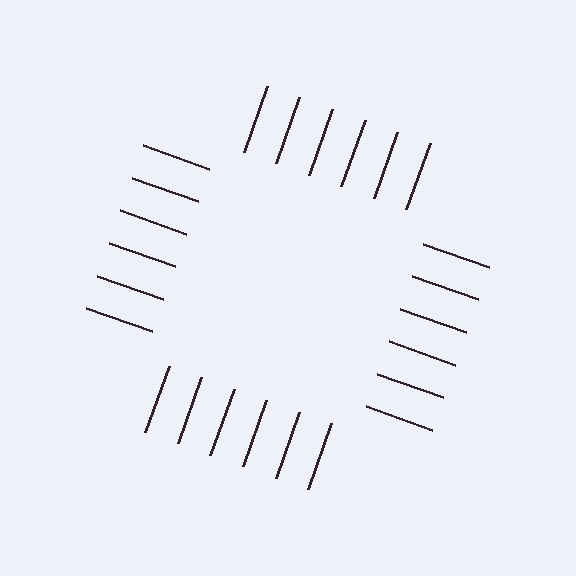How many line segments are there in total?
24 — 6 along each of the 4 edges.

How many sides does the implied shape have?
4 sides — the line-ends trace a square.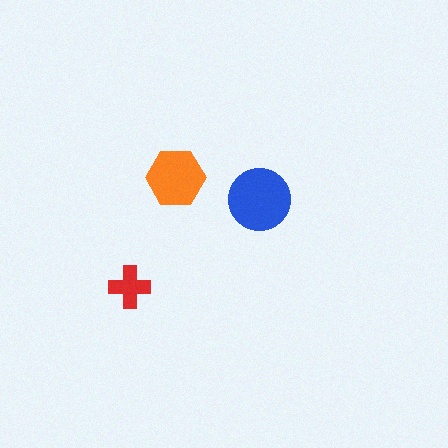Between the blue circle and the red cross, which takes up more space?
The blue circle.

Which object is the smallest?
The red cross.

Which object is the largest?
The blue circle.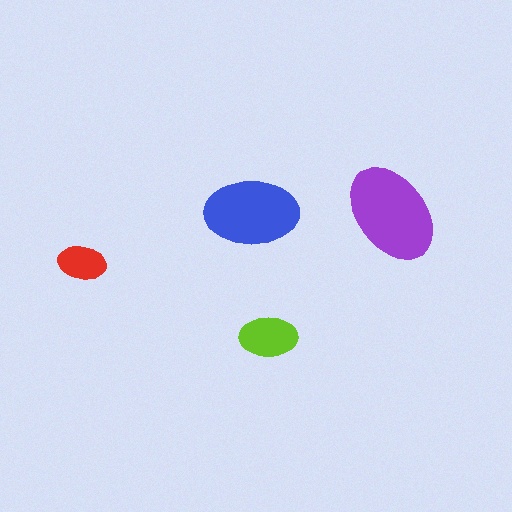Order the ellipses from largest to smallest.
the purple one, the blue one, the lime one, the red one.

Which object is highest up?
The blue ellipse is topmost.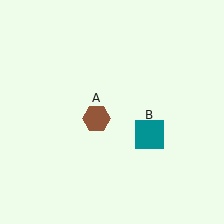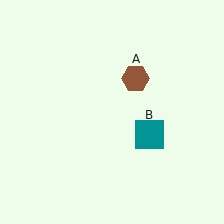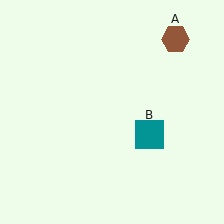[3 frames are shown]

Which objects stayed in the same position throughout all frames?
Teal square (object B) remained stationary.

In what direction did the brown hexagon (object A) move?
The brown hexagon (object A) moved up and to the right.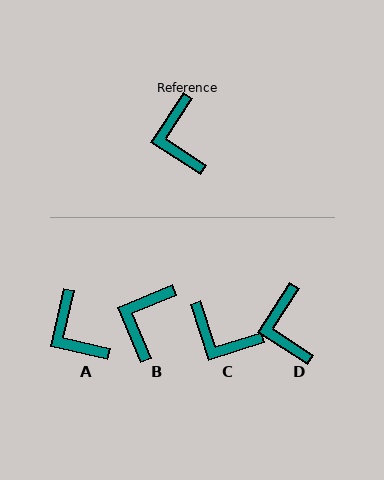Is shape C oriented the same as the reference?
No, it is off by about 51 degrees.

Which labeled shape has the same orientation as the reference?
D.